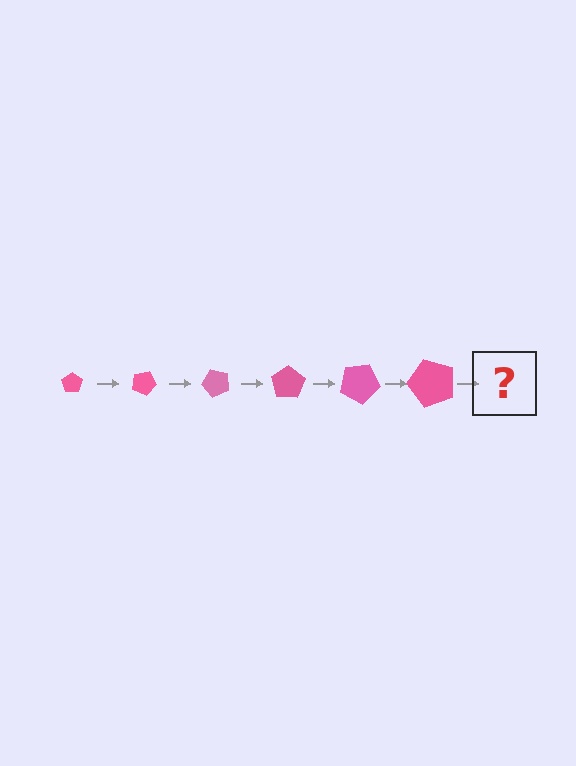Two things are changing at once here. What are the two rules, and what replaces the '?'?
The two rules are that the pentagon grows larger each step and it rotates 25 degrees each step. The '?' should be a pentagon, larger than the previous one and rotated 150 degrees from the start.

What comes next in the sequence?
The next element should be a pentagon, larger than the previous one and rotated 150 degrees from the start.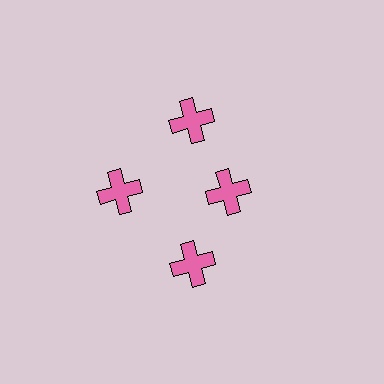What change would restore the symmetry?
The symmetry would be restored by moving it outward, back onto the ring so that all 4 crosses sit at equal angles and equal distance from the center.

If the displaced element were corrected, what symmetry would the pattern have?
It would have 4-fold rotational symmetry — the pattern would map onto itself every 90 degrees.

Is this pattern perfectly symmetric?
No. The 4 pink crosses are arranged in a ring, but one element near the 3 o'clock position is pulled inward toward the center, breaking the 4-fold rotational symmetry.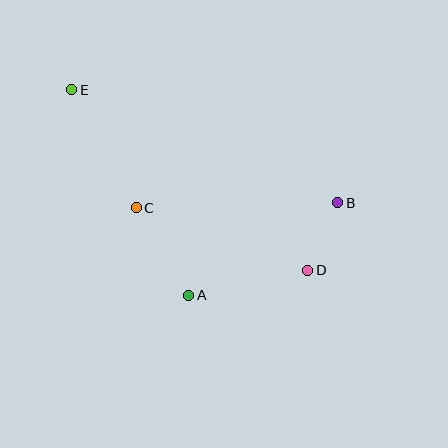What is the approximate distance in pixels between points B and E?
The distance between B and E is approximately 289 pixels.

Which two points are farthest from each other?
Points D and E are farthest from each other.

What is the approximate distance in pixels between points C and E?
The distance between C and E is approximately 135 pixels.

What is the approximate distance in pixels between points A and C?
The distance between A and C is approximately 102 pixels.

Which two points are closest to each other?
Points B and D are closest to each other.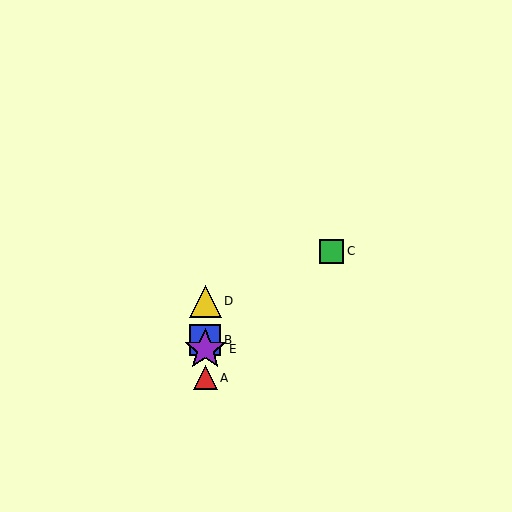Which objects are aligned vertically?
Objects A, B, D, E are aligned vertically.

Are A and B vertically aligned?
Yes, both are at x≈205.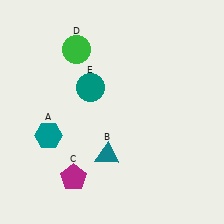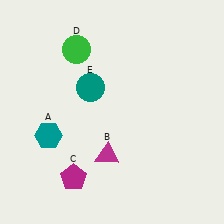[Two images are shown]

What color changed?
The triangle (B) changed from teal in Image 1 to magenta in Image 2.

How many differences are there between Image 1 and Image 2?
There is 1 difference between the two images.